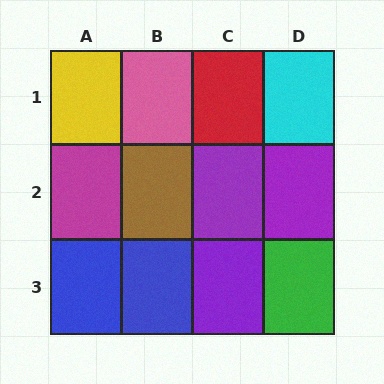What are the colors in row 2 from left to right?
Magenta, brown, purple, purple.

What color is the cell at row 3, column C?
Purple.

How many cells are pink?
1 cell is pink.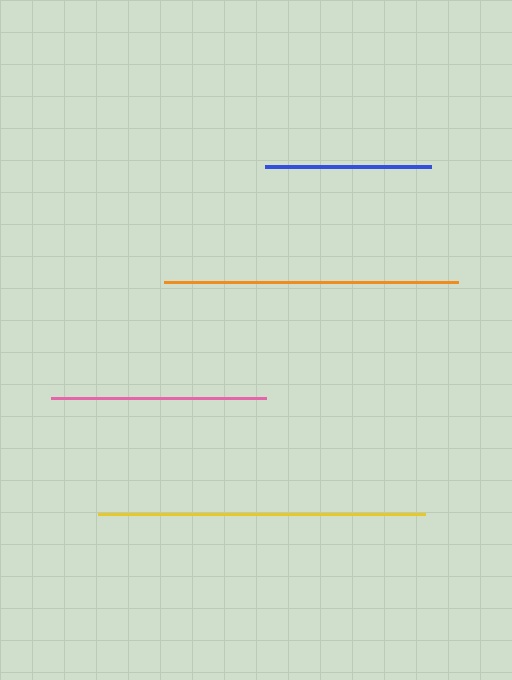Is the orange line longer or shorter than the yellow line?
The yellow line is longer than the orange line.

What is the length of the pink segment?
The pink segment is approximately 215 pixels long.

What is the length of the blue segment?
The blue segment is approximately 166 pixels long.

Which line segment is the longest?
The yellow line is the longest at approximately 328 pixels.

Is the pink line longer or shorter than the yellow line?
The yellow line is longer than the pink line.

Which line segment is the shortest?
The blue line is the shortest at approximately 166 pixels.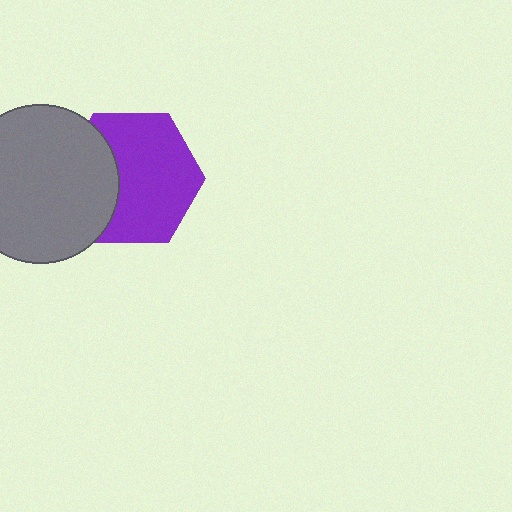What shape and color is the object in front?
The object in front is a gray circle.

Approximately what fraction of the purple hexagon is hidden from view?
Roughly 31% of the purple hexagon is hidden behind the gray circle.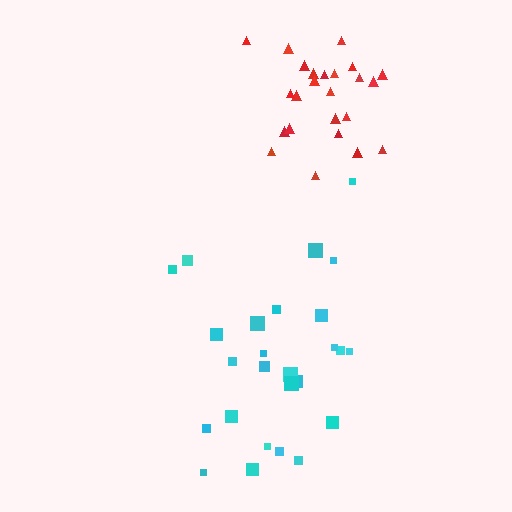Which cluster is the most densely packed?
Red.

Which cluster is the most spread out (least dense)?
Cyan.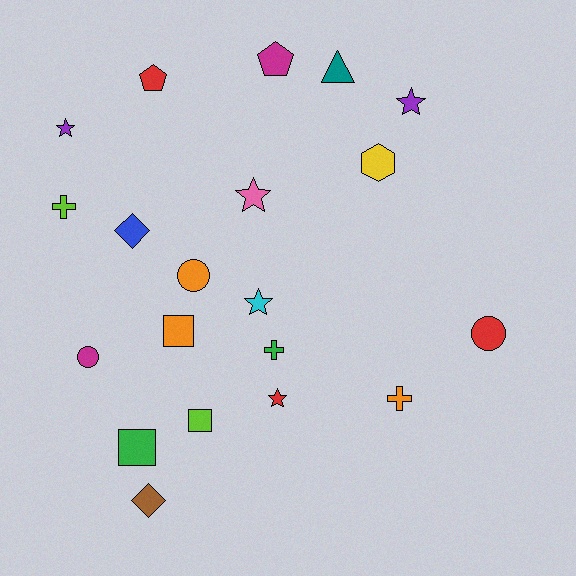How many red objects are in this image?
There are 3 red objects.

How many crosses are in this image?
There are 3 crosses.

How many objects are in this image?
There are 20 objects.